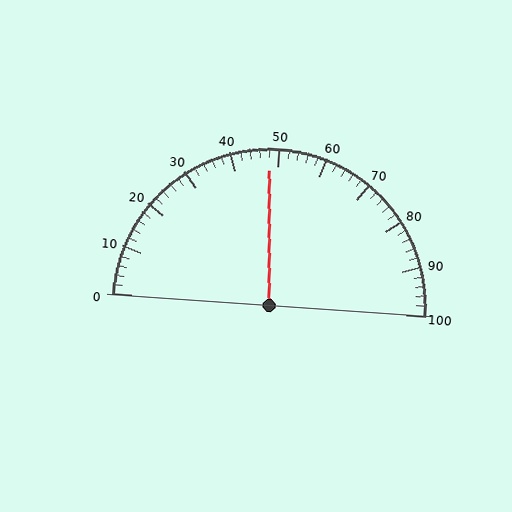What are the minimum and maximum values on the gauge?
The gauge ranges from 0 to 100.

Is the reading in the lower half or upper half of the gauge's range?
The reading is in the lower half of the range (0 to 100).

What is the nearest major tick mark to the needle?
The nearest major tick mark is 50.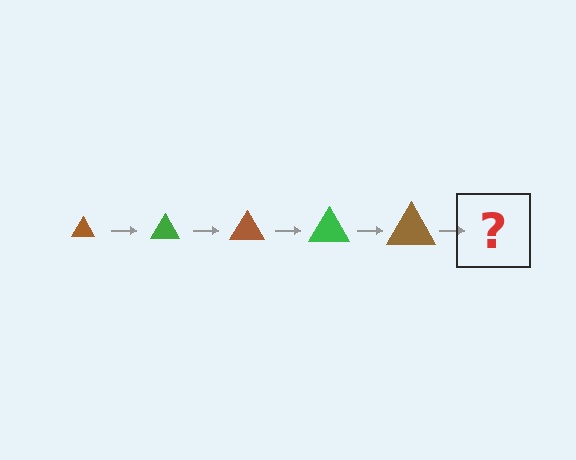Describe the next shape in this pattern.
It should be a green triangle, larger than the previous one.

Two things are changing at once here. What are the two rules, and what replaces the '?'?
The two rules are that the triangle grows larger each step and the color cycles through brown and green. The '?' should be a green triangle, larger than the previous one.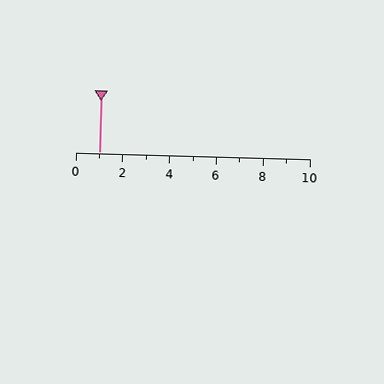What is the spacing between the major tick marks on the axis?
The major ticks are spaced 2 apart.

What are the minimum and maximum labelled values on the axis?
The axis runs from 0 to 10.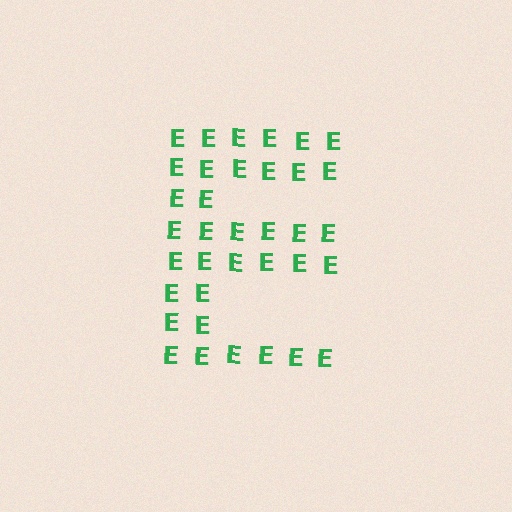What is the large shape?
The large shape is the letter E.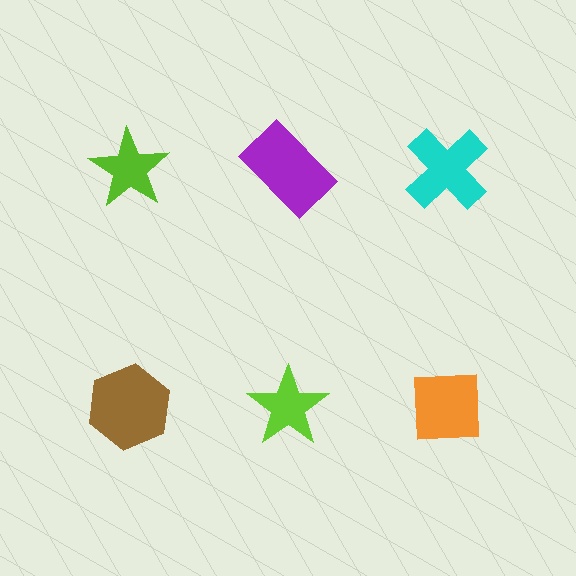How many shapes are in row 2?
3 shapes.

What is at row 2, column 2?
A lime star.